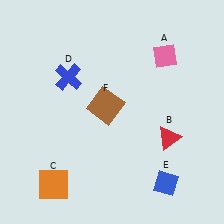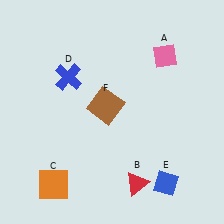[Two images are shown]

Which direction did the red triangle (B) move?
The red triangle (B) moved down.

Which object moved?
The red triangle (B) moved down.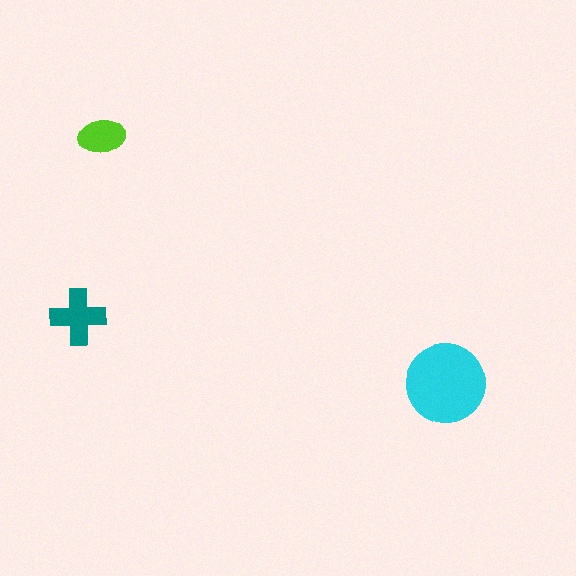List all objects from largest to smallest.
The cyan circle, the teal cross, the lime ellipse.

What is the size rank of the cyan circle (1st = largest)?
1st.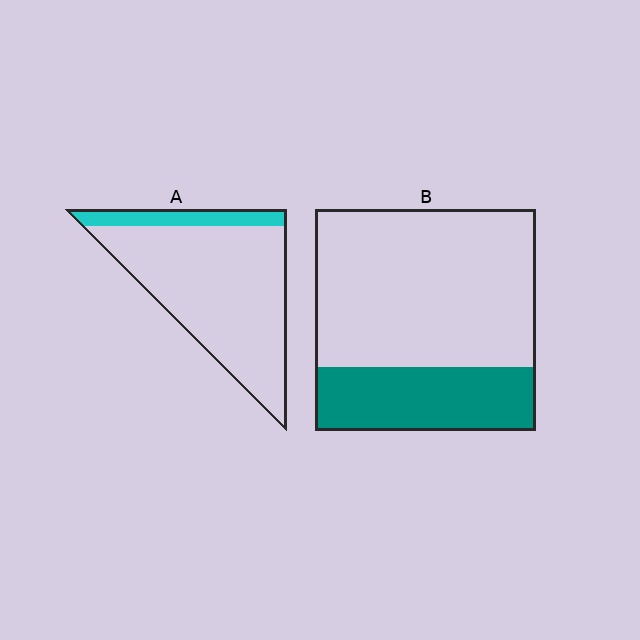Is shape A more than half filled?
No.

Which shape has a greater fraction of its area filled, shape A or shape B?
Shape B.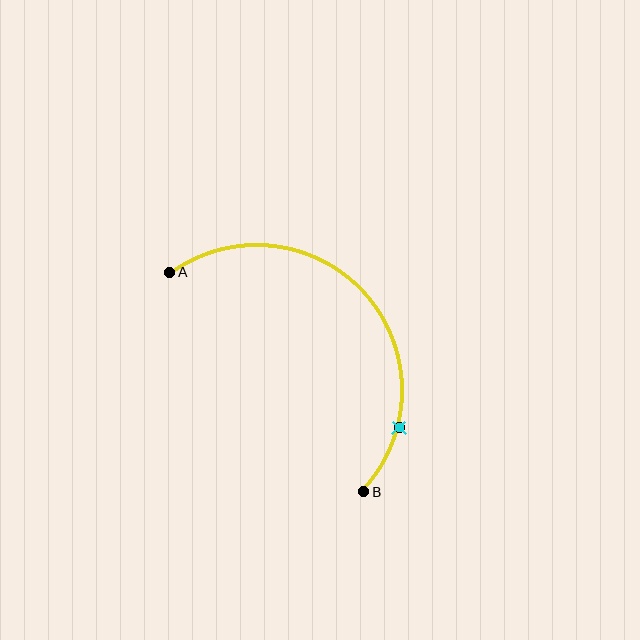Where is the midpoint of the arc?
The arc midpoint is the point on the curve farthest from the straight line joining A and B. It sits above and to the right of that line.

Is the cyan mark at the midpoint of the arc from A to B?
No. The cyan mark lies on the arc but is closer to endpoint B. The arc midpoint would be at the point on the curve equidistant along the arc from both A and B.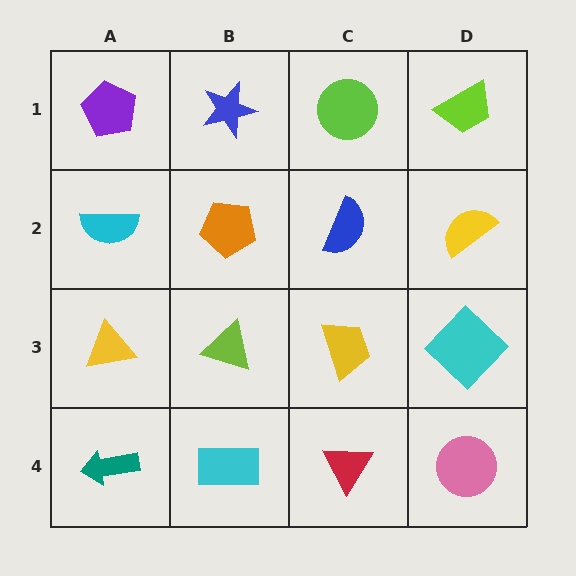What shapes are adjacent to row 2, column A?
A purple pentagon (row 1, column A), a yellow triangle (row 3, column A), an orange pentagon (row 2, column B).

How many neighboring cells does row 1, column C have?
3.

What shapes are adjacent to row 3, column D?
A yellow semicircle (row 2, column D), a pink circle (row 4, column D), a yellow trapezoid (row 3, column C).